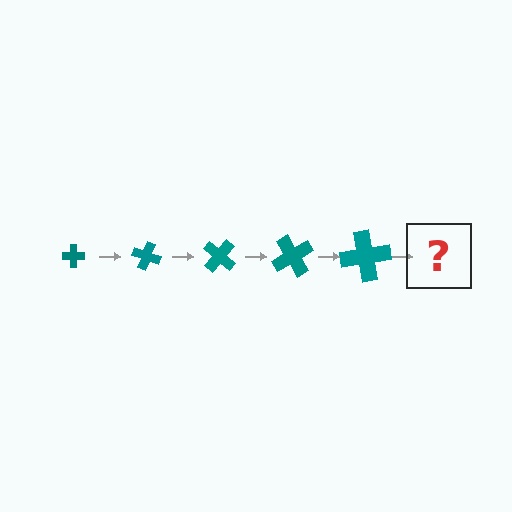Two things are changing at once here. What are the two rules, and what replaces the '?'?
The two rules are that the cross grows larger each step and it rotates 20 degrees each step. The '?' should be a cross, larger than the previous one and rotated 100 degrees from the start.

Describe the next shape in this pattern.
It should be a cross, larger than the previous one and rotated 100 degrees from the start.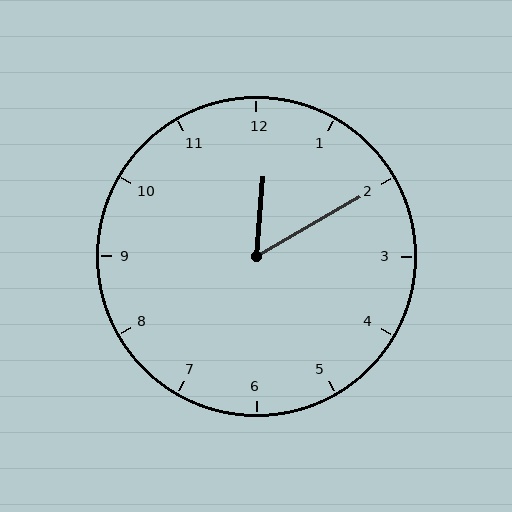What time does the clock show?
12:10.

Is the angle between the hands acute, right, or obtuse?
It is acute.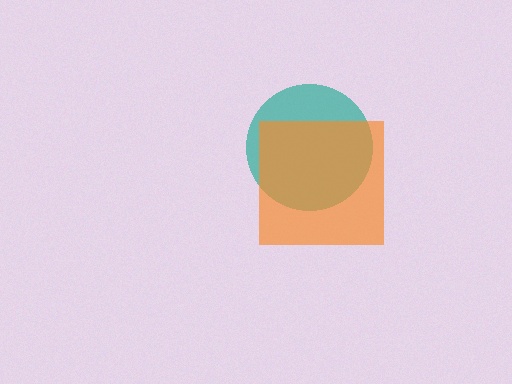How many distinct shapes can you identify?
There are 2 distinct shapes: a teal circle, an orange square.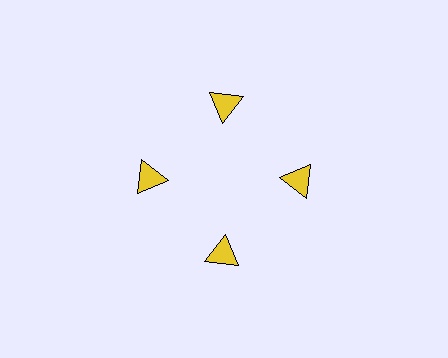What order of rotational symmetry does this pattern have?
This pattern has 4-fold rotational symmetry.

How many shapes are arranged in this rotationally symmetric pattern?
There are 4 shapes, arranged in 4 groups of 1.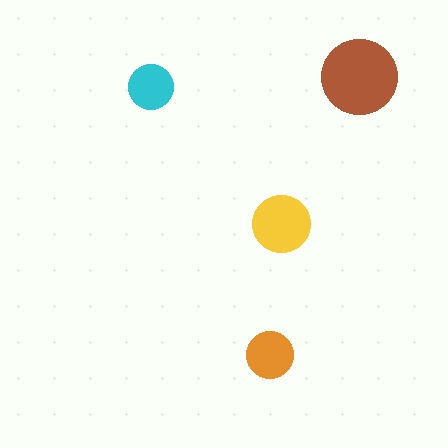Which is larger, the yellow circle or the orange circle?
The yellow one.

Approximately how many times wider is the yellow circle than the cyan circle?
About 1.5 times wider.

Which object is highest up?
The brown circle is topmost.